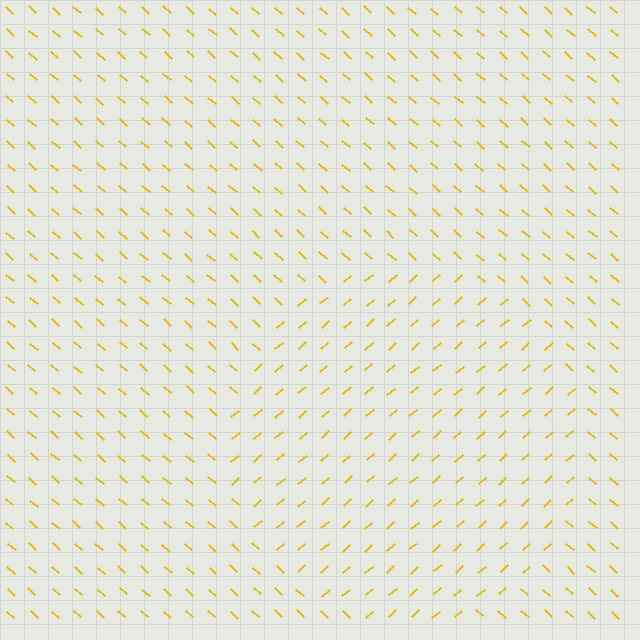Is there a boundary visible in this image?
Yes, there is a texture boundary formed by a change in line orientation.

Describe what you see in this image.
The image is filled with small yellow line segments. A circle region in the image has lines oriented differently from the surrounding lines, creating a visible texture boundary.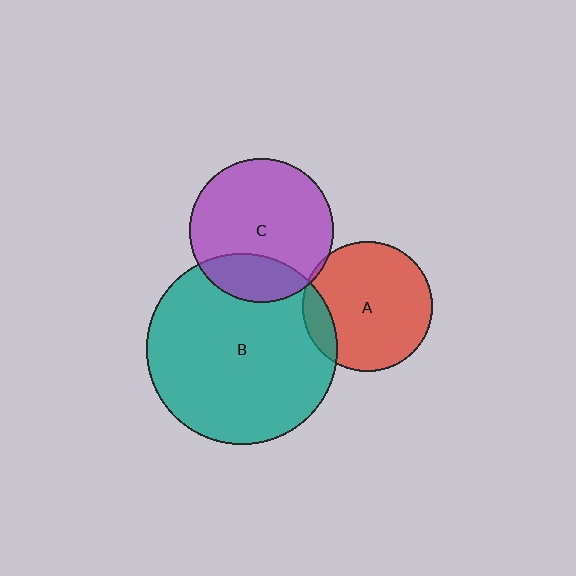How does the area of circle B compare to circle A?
Approximately 2.2 times.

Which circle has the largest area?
Circle B (teal).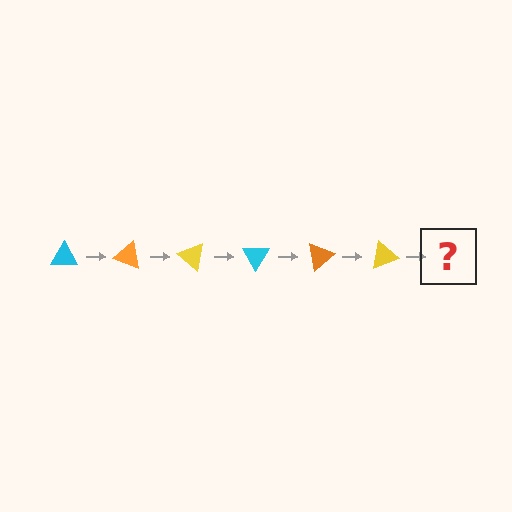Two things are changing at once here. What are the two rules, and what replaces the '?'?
The two rules are that it rotates 20 degrees each step and the color cycles through cyan, orange, and yellow. The '?' should be a cyan triangle, rotated 120 degrees from the start.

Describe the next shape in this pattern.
It should be a cyan triangle, rotated 120 degrees from the start.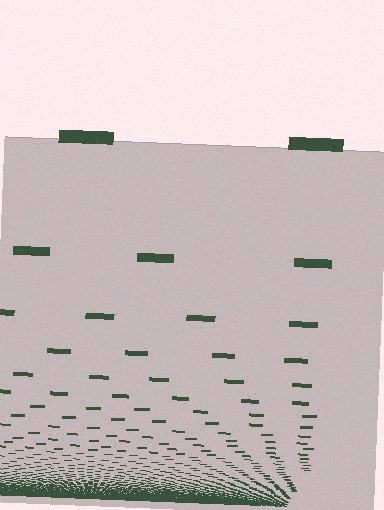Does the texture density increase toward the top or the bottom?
Density increases toward the bottom.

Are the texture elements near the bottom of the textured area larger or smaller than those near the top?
Smaller. The gradient is inverted — elements near the bottom are smaller and denser.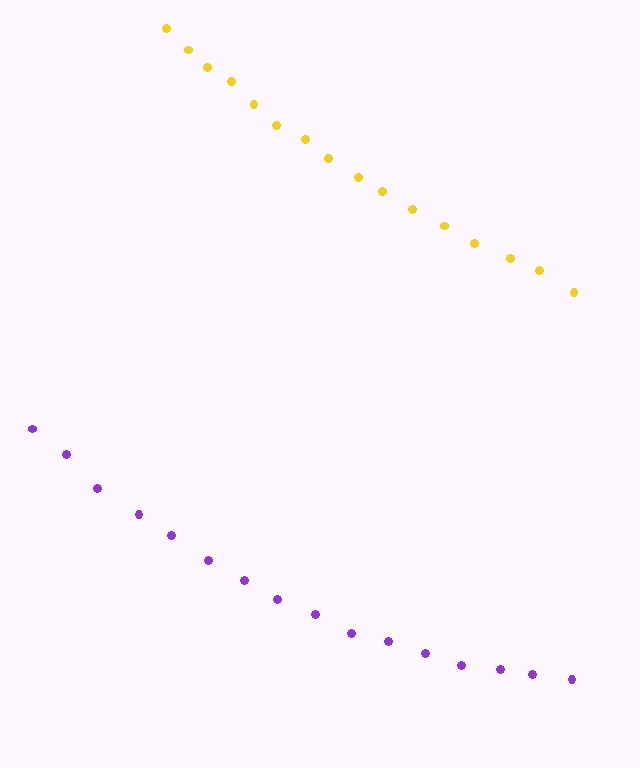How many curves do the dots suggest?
There are 2 distinct paths.